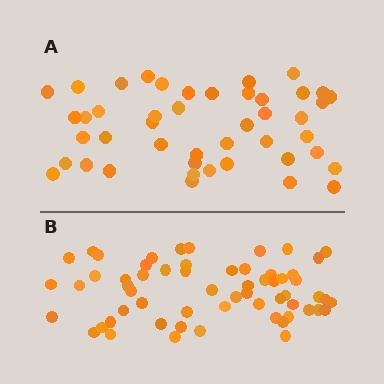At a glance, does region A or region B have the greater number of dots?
Region B (the bottom region) has more dots.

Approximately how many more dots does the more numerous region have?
Region B has approximately 15 more dots than region A.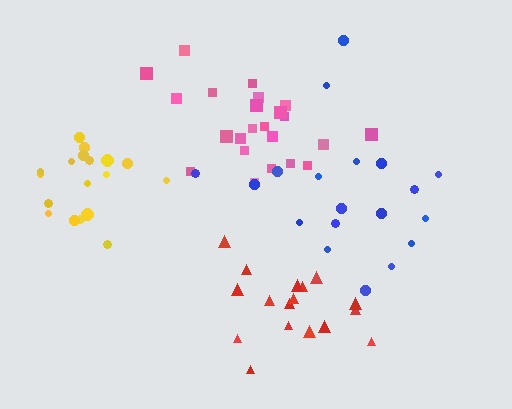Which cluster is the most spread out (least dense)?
Blue.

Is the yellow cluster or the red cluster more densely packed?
Yellow.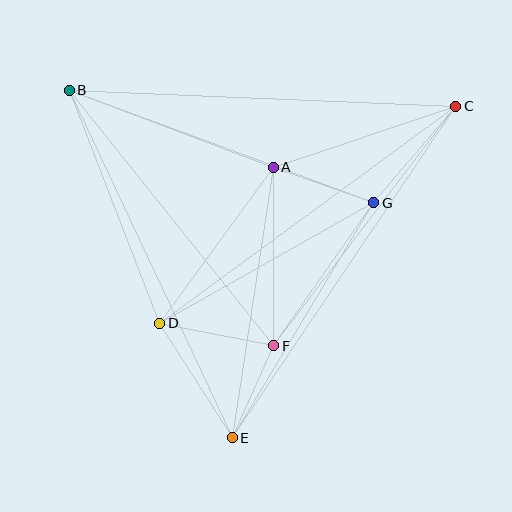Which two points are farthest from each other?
Points C and E are farthest from each other.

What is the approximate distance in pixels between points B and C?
The distance between B and C is approximately 387 pixels.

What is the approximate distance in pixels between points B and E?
The distance between B and E is approximately 384 pixels.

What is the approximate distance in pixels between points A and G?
The distance between A and G is approximately 106 pixels.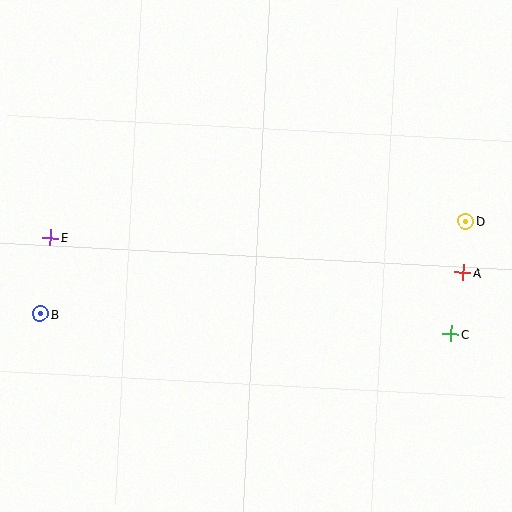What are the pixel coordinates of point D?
Point D is at (466, 221).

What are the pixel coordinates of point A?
Point A is at (463, 273).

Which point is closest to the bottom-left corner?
Point B is closest to the bottom-left corner.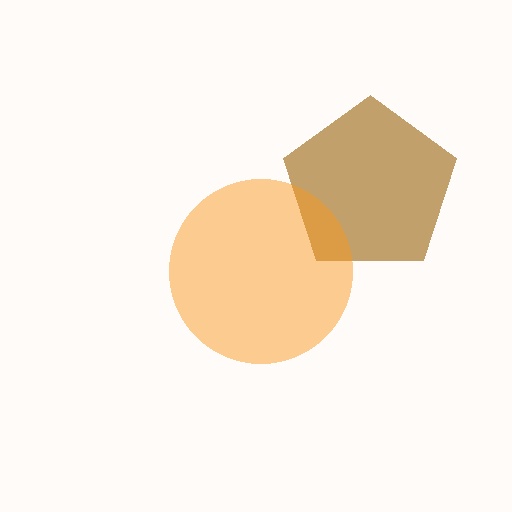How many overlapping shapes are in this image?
There are 2 overlapping shapes in the image.